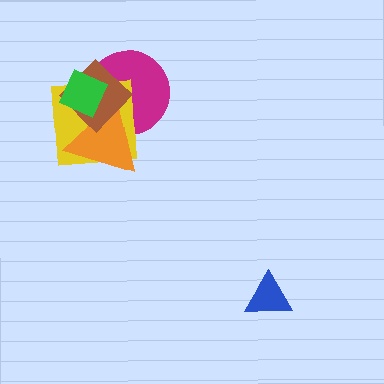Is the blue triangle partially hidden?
No, no other shape covers it.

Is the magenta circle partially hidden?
Yes, it is partially covered by another shape.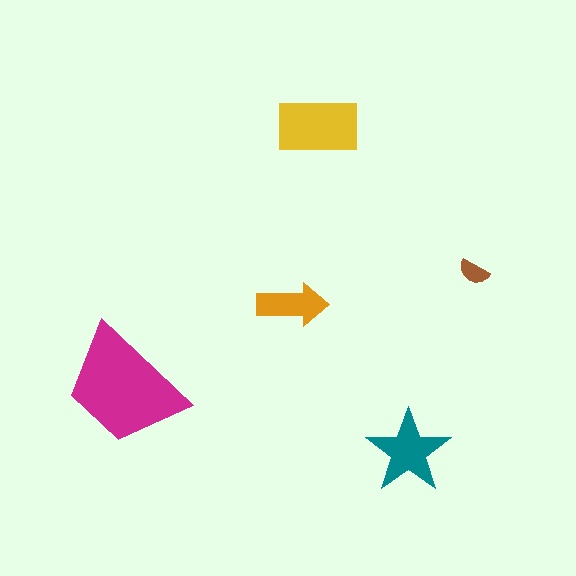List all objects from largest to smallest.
The magenta trapezoid, the yellow rectangle, the teal star, the orange arrow, the brown semicircle.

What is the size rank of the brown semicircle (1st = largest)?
5th.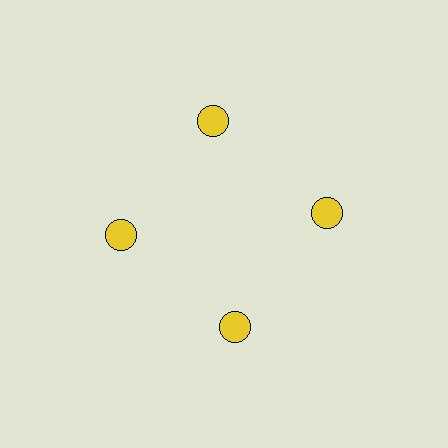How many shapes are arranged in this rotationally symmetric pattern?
There are 4 shapes, arranged in 4 groups of 1.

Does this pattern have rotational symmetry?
Yes, this pattern has 4-fold rotational symmetry. It looks the same after rotating 90 degrees around the center.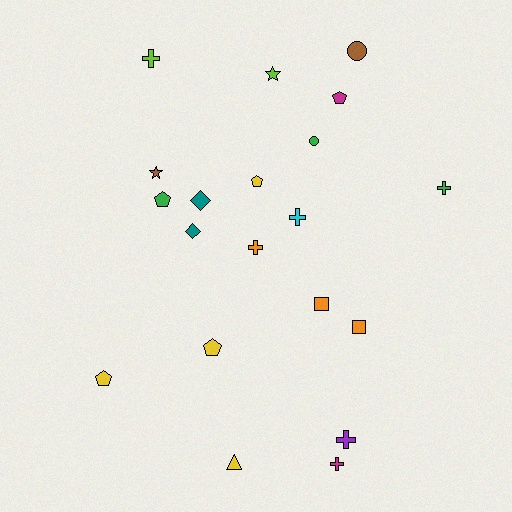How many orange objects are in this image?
There are 3 orange objects.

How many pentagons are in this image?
There are 5 pentagons.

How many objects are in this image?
There are 20 objects.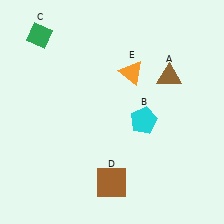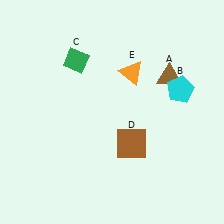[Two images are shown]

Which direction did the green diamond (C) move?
The green diamond (C) moved right.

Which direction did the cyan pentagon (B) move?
The cyan pentagon (B) moved right.